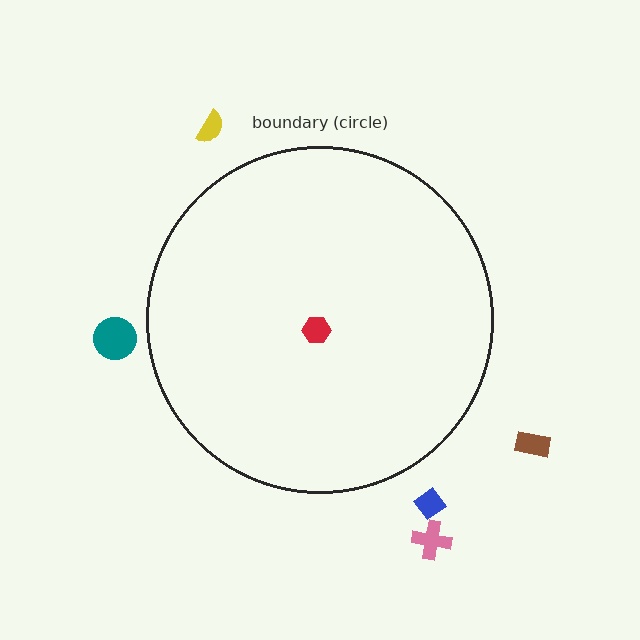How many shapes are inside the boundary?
1 inside, 5 outside.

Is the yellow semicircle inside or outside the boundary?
Outside.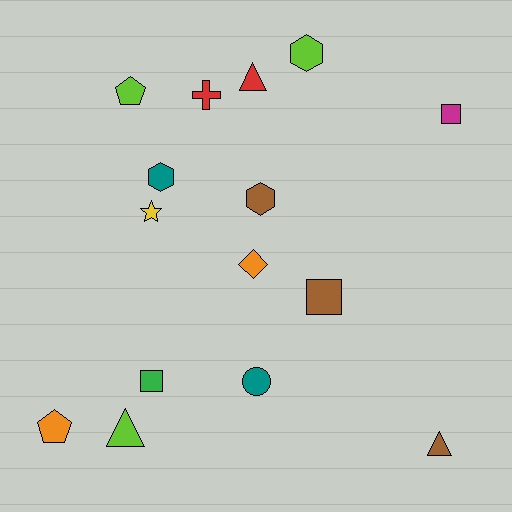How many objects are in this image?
There are 15 objects.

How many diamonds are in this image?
There is 1 diamond.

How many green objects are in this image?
There is 1 green object.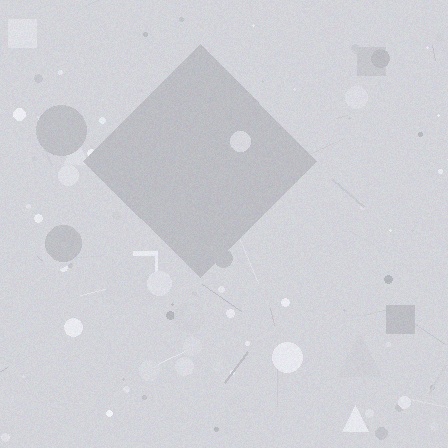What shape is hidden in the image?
A diamond is hidden in the image.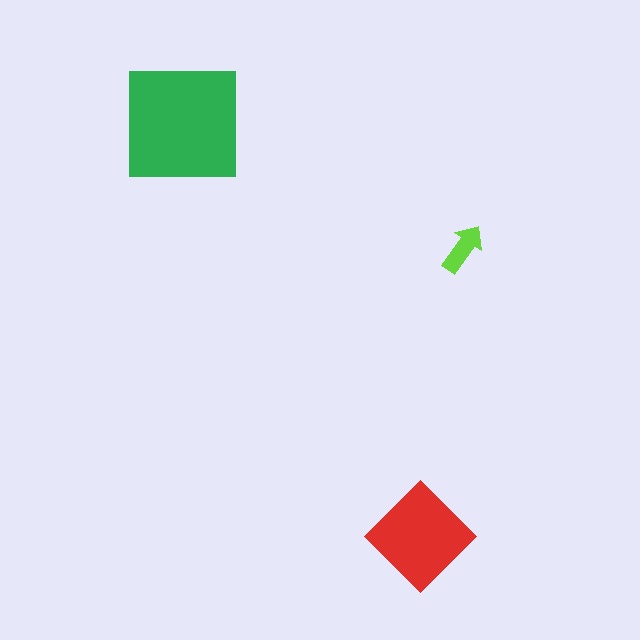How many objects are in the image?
There are 3 objects in the image.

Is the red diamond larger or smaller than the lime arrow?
Larger.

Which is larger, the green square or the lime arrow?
The green square.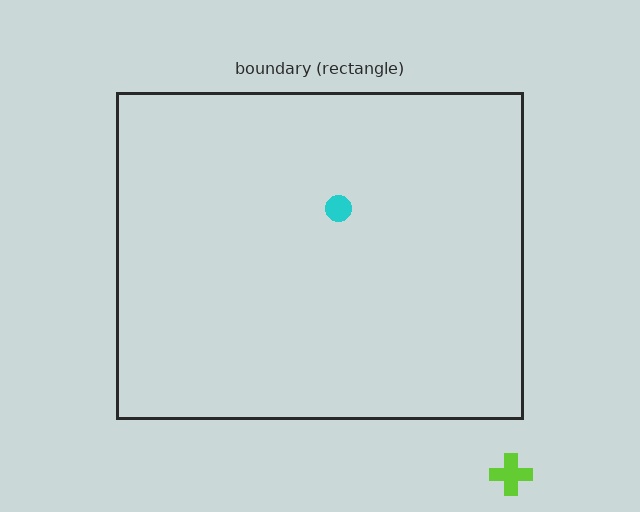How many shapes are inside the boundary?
1 inside, 1 outside.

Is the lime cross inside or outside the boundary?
Outside.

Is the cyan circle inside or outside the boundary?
Inside.